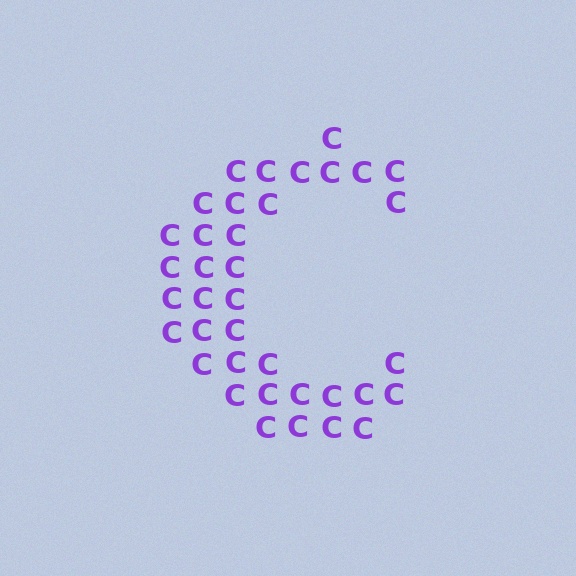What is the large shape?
The large shape is the letter C.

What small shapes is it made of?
It is made of small letter C's.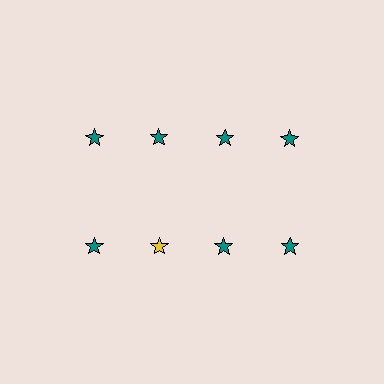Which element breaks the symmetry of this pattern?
The yellow star in the second row, second from left column breaks the symmetry. All other shapes are teal stars.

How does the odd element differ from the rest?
It has a different color: yellow instead of teal.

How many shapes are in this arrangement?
There are 8 shapes arranged in a grid pattern.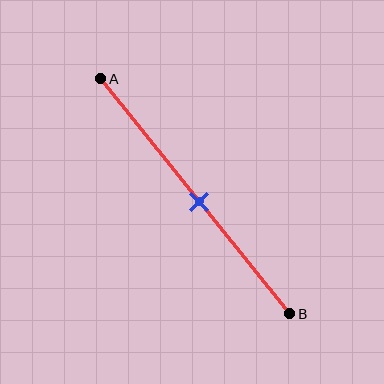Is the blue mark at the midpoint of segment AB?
Yes, the mark is approximately at the midpoint.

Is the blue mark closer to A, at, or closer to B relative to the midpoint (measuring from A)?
The blue mark is approximately at the midpoint of segment AB.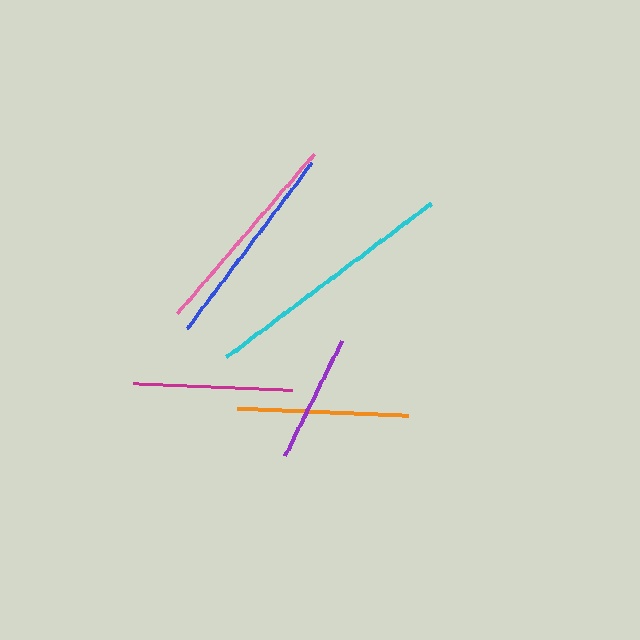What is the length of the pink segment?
The pink segment is approximately 210 pixels long.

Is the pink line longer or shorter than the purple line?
The pink line is longer than the purple line.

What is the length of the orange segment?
The orange segment is approximately 171 pixels long.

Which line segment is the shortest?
The purple line is the shortest at approximately 128 pixels.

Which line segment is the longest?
The cyan line is the longest at approximately 256 pixels.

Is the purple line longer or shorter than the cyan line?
The cyan line is longer than the purple line.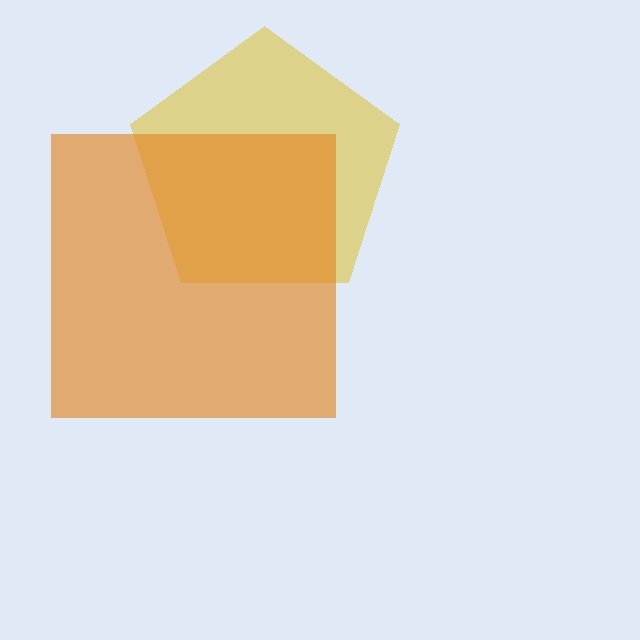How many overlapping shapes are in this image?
There are 2 overlapping shapes in the image.